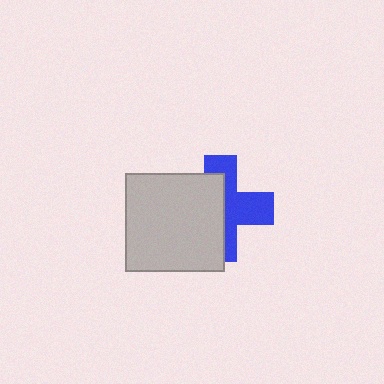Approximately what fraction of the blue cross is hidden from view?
Roughly 52% of the blue cross is hidden behind the light gray square.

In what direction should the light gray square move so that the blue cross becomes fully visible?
The light gray square should move left. That is the shortest direction to clear the overlap and leave the blue cross fully visible.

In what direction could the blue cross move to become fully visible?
The blue cross could move right. That would shift it out from behind the light gray square entirely.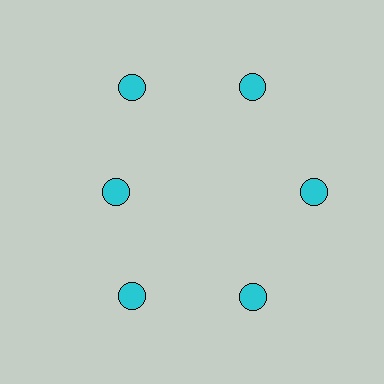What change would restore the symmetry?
The symmetry would be restored by moving it outward, back onto the ring so that all 6 circles sit at equal angles and equal distance from the center.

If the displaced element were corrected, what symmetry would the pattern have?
It would have 6-fold rotational symmetry — the pattern would map onto itself every 60 degrees.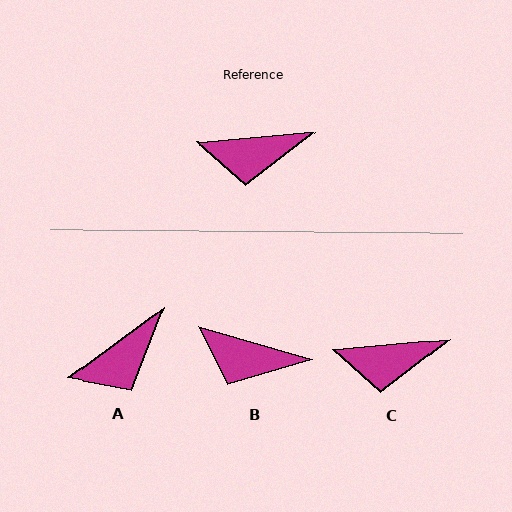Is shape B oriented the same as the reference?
No, it is off by about 22 degrees.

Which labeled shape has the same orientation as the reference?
C.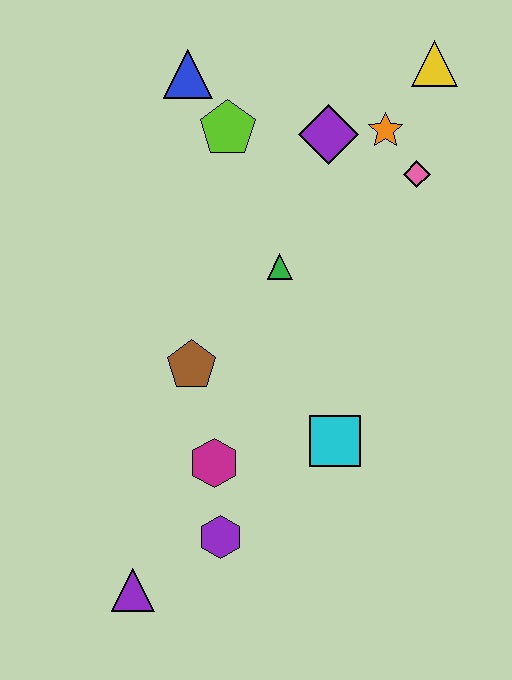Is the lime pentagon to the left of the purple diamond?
Yes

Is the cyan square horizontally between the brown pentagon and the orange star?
Yes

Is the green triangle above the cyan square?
Yes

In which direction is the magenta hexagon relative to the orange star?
The magenta hexagon is below the orange star.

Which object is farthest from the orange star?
The purple triangle is farthest from the orange star.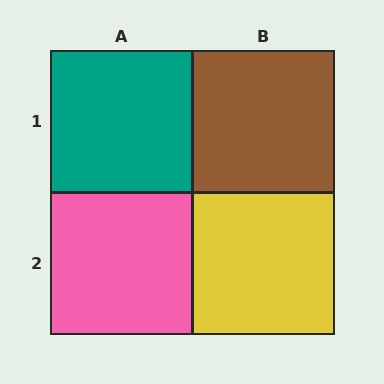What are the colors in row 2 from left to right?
Pink, yellow.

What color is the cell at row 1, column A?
Teal.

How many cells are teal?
1 cell is teal.